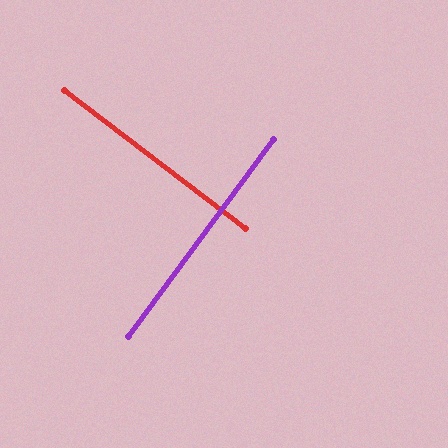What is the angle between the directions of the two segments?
Approximately 89 degrees.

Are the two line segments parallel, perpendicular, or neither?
Perpendicular — they meet at approximately 89°.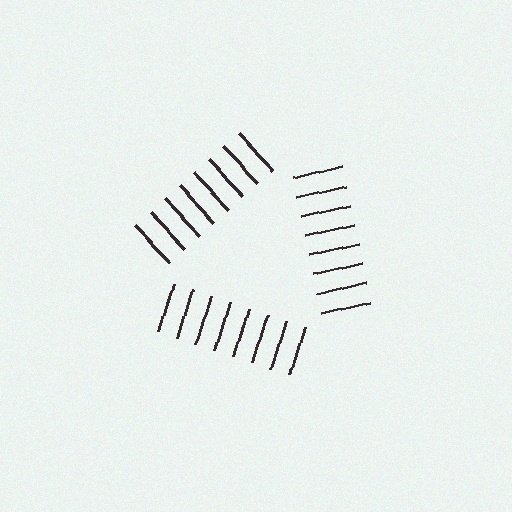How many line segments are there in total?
24 — 8 along each of the 3 edges.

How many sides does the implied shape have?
3 sides — the line-ends trace a triangle.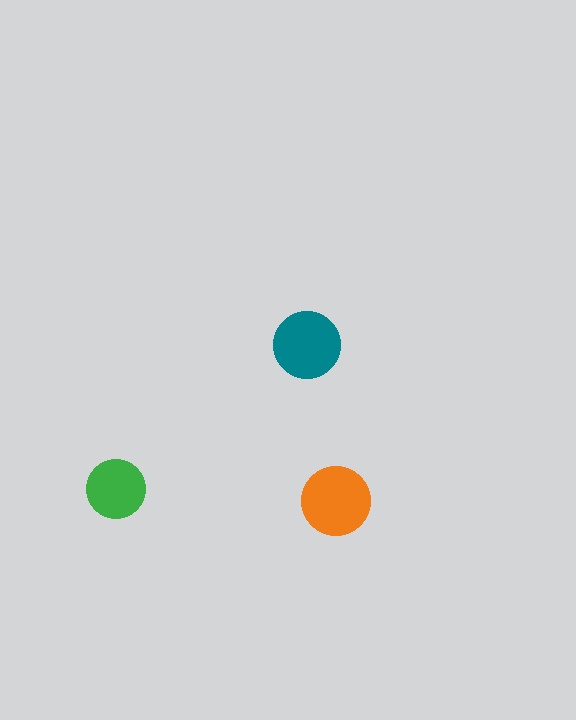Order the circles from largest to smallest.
the orange one, the teal one, the green one.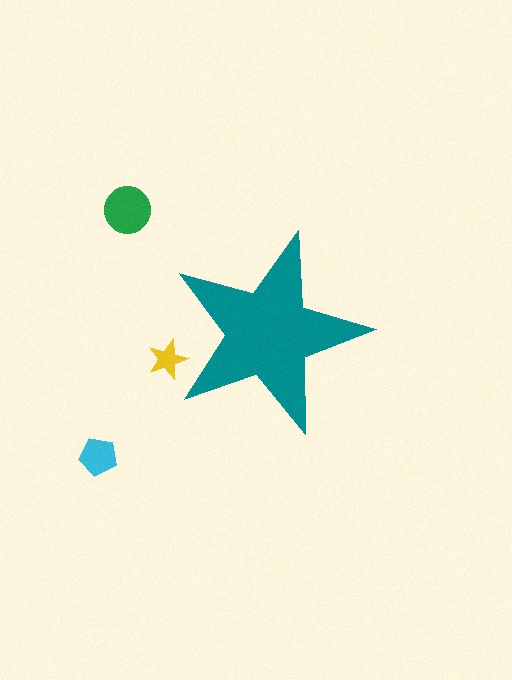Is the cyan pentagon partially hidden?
No, the cyan pentagon is fully visible.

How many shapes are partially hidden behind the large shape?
1 shape is partially hidden.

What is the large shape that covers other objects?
A teal star.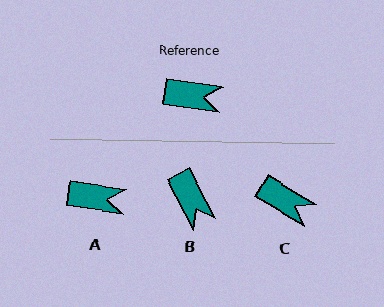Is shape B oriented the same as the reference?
No, it is off by about 54 degrees.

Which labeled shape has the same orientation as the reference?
A.